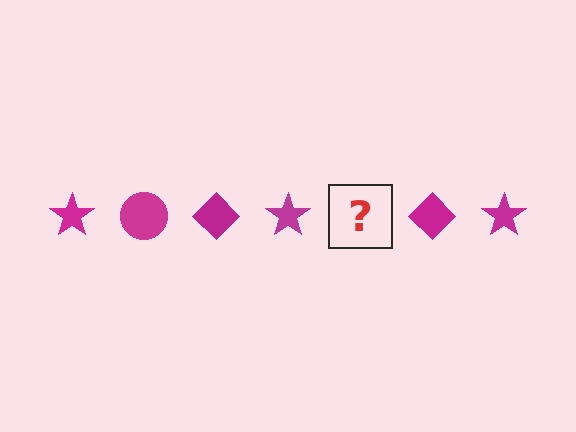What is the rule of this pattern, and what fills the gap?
The rule is that the pattern cycles through star, circle, diamond shapes in magenta. The gap should be filled with a magenta circle.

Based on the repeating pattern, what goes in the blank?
The blank should be a magenta circle.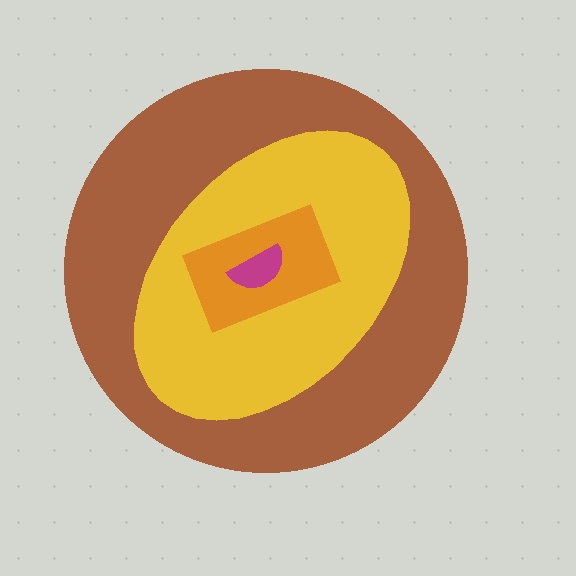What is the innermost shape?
The magenta semicircle.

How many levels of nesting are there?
4.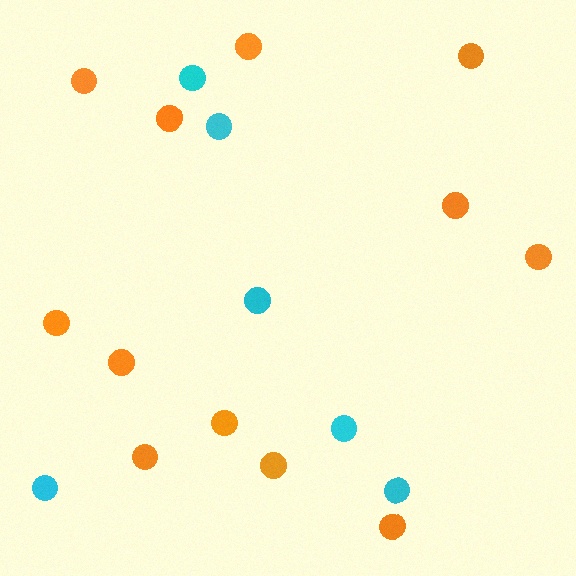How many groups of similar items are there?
There are 2 groups: one group of orange circles (12) and one group of cyan circles (6).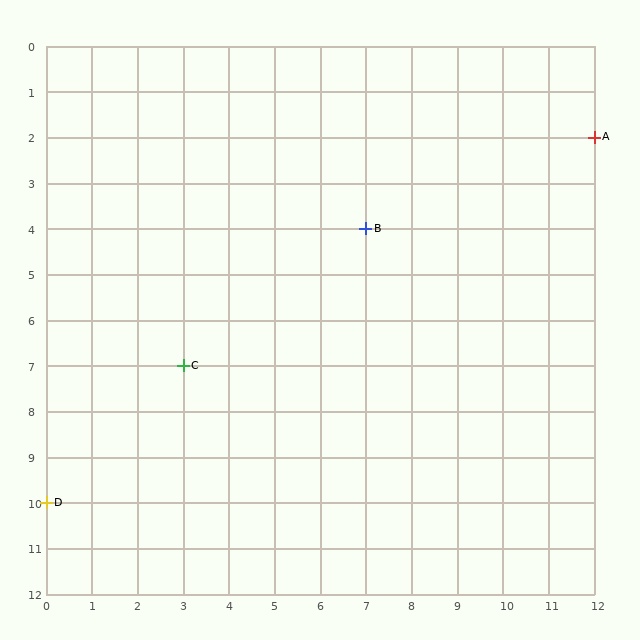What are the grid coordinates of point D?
Point D is at grid coordinates (0, 10).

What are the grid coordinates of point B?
Point B is at grid coordinates (7, 4).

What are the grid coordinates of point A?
Point A is at grid coordinates (12, 2).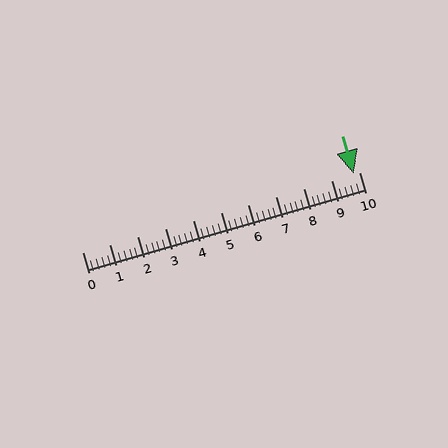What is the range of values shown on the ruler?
The ruler shows values from 0 to 10.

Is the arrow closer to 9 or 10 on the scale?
The arrow is closer to 10.